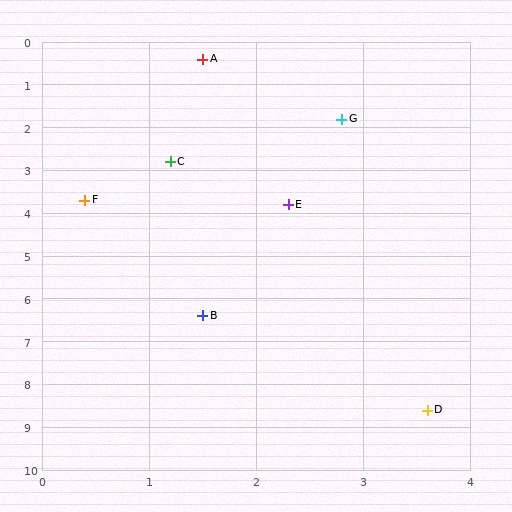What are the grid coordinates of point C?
Point C is at approximately (1.2, 2.8).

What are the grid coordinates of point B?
Point B is at approximately (1.5, 6.4).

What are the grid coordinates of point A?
Point A is at approximately (1.5, 0.4).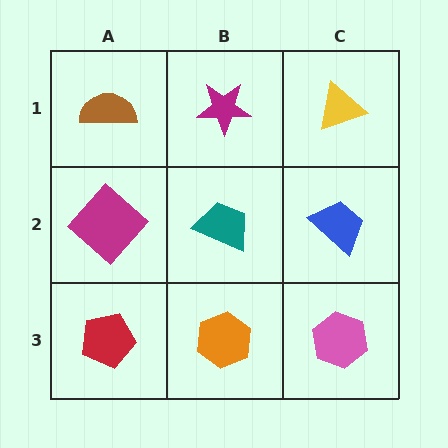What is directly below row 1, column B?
A teal trapezoid.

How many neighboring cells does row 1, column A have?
2.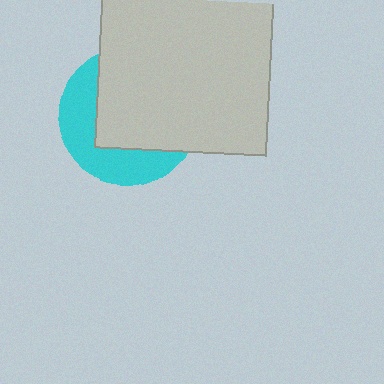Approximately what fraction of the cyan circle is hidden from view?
Roughly 62% of the cyan circle is hidden behind the light gray rectangle.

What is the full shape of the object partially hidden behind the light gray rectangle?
The partially hidden object is a cyan circle.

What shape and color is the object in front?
The object in front is a light gray rectangle.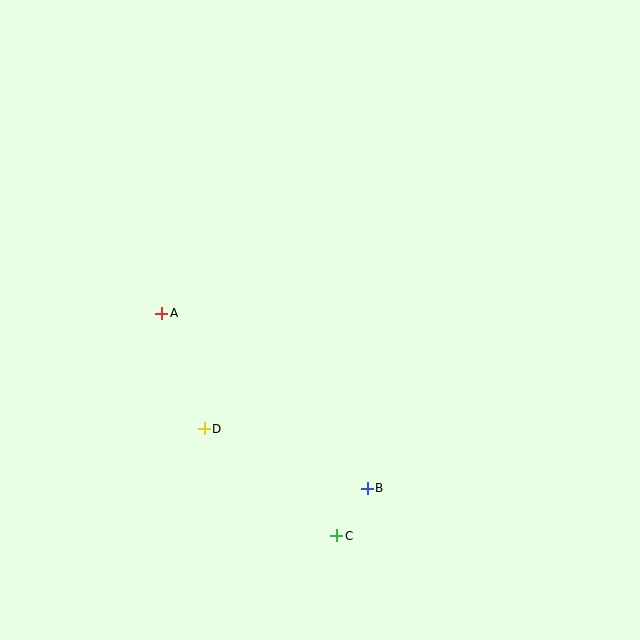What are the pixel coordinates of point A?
Point A is at (162, 313).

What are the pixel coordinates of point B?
Point B is at (367, 488).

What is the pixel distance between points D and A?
The distance between D and A is 123 pixels.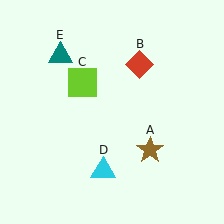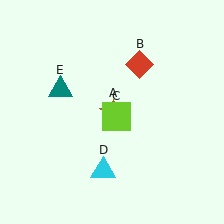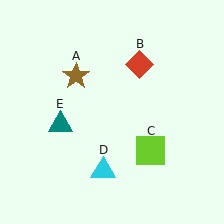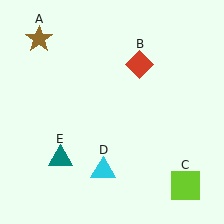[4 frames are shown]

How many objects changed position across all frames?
3 objects changed position: brown star (object A), lime square (object C), teal triangle (object E).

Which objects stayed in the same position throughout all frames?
Red diamond (object B) and cyan triangle (object D) remained stationary.